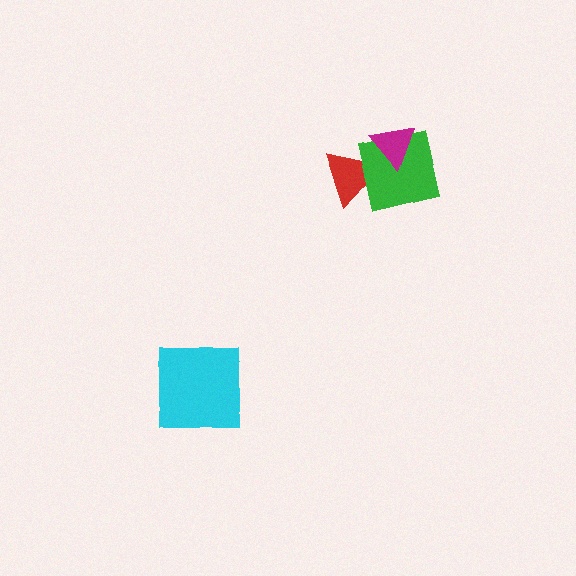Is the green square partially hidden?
Yes, it is partially covered by another shape.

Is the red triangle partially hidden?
Yes, it is partially covered by another shape.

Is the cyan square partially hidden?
No, no other shape covers it.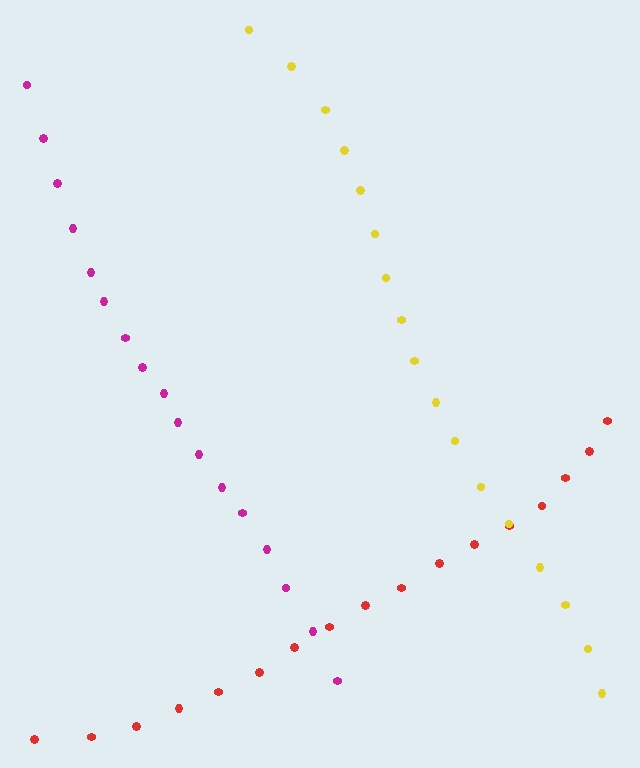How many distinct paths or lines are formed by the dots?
There are 3 distinct paths.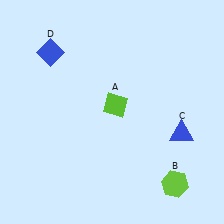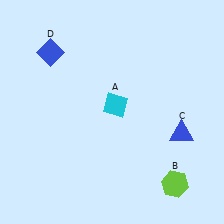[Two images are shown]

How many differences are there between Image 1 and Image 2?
There is 1 difference between the two images.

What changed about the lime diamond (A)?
In Image 1, A is lime. In Image 2, it changed to cyan.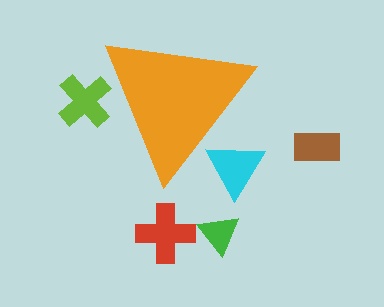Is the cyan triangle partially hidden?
Yes, the cyan triangle is partially hidden behind the orange triangle.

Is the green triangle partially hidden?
No, the green triangle is fully visible.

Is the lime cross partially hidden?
Yes, the lime cross is partially hidden behind the orange triangle.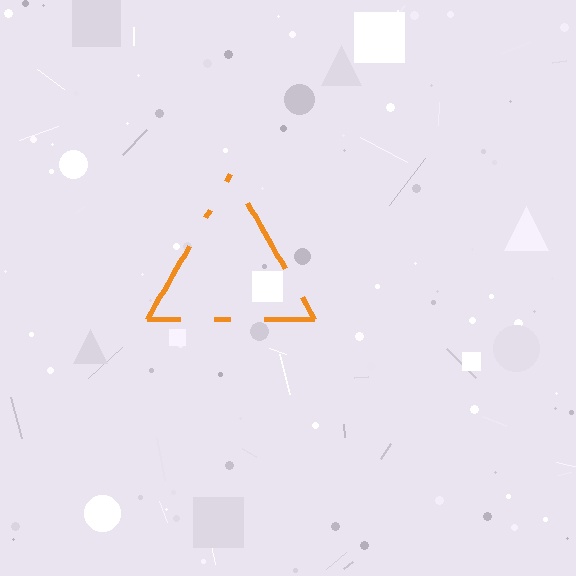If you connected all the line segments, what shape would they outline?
They would outline a triangle.